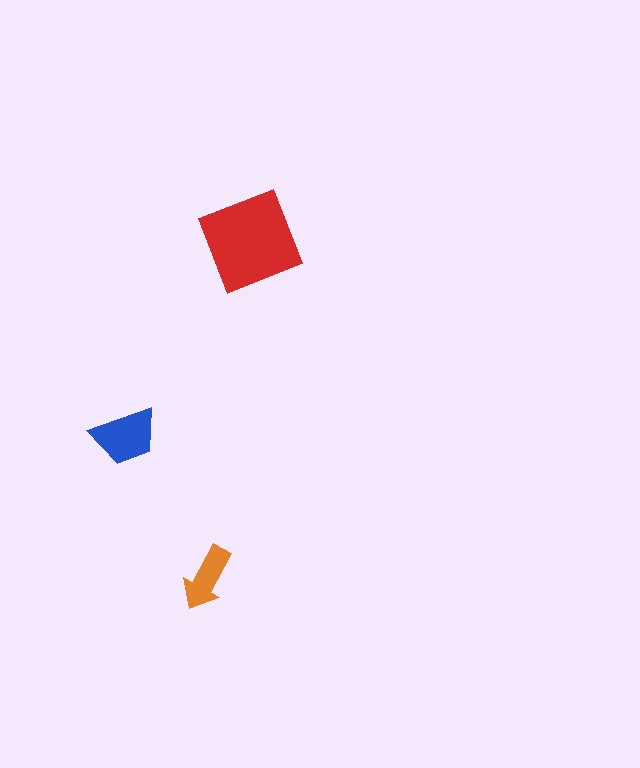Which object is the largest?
The red diamond.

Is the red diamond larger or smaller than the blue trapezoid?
Larger.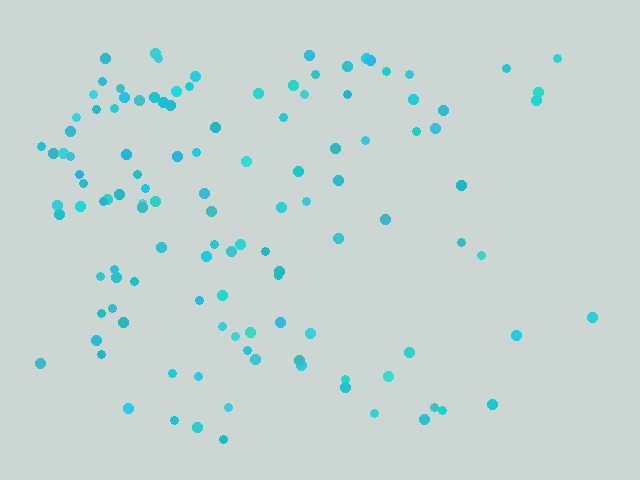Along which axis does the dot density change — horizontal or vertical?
Horizontal.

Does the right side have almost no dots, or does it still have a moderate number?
Still a moderate number, just noticeably fewer than the left.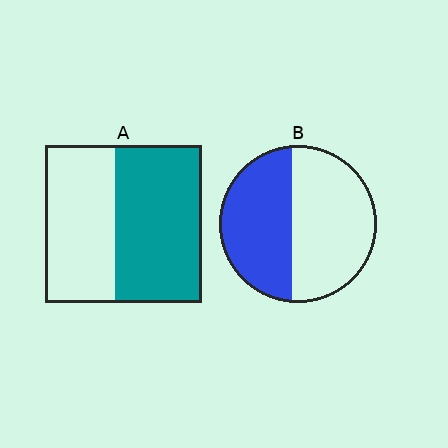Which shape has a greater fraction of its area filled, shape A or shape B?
Shape A.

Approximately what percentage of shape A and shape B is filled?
A is approximately 55% and B is approximately 45%.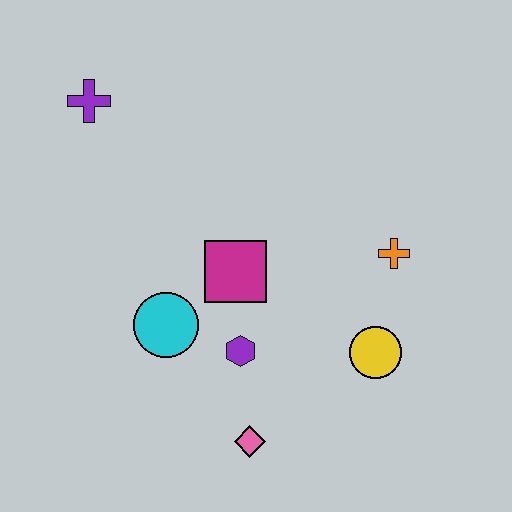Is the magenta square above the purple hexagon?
Yes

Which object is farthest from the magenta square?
The purple cross is farthest from the magenta square.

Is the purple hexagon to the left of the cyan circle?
No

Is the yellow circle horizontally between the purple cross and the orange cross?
Yes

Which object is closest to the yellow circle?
The orange cross is closest to the yellow circle.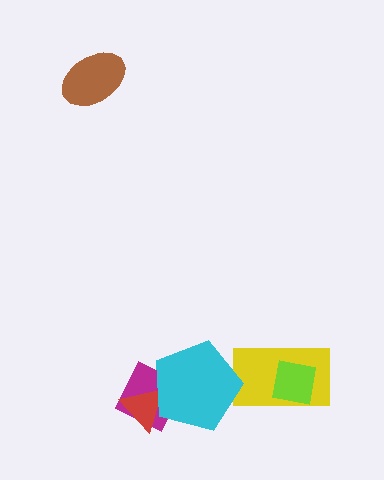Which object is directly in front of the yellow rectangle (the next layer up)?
The cyan pentagon is directly in front of the yellow rectangle.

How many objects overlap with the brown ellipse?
0 objects overlap with the brown ellipse.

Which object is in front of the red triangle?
The cyan pentagon is in front of the red triangle.